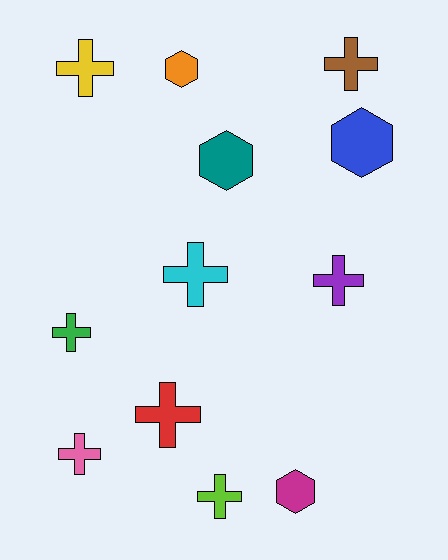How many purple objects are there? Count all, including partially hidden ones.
There is 1 purple object.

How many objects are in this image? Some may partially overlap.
There are 12 objects.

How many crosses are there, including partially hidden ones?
There are 8 crosses.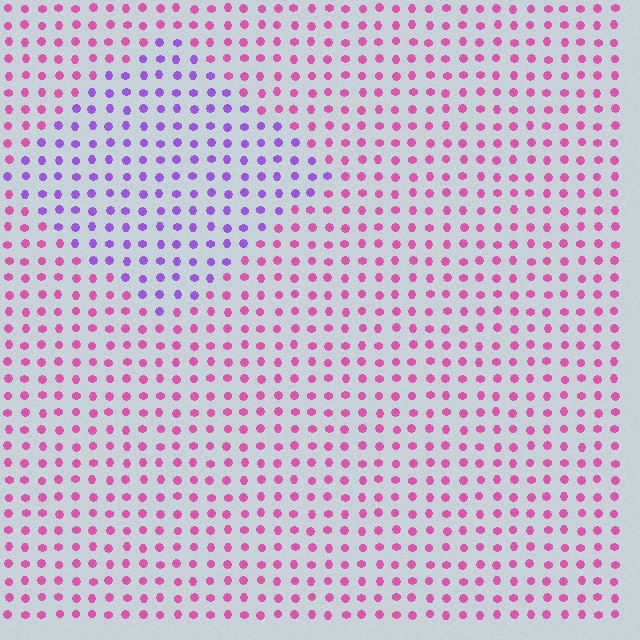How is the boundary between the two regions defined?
The boundary is defined purely by a slight shift in hue (about 51 degrees). Spacing, size, and orientation are identical on both sides.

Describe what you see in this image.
The image is filled with small pink elements in a uniform arrangement. A diamond-shaped region is visible where the elements are tinted to a slightly different hue, forming a subtle color boundary.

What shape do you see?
I see a diamond.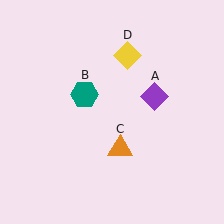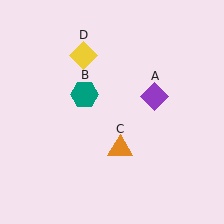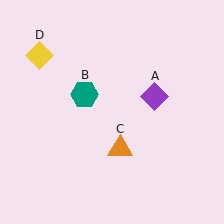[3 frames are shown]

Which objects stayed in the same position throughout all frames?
Purple diamond (object A) and teal hexagon (object B) and orange triangle (object C) remained stationary.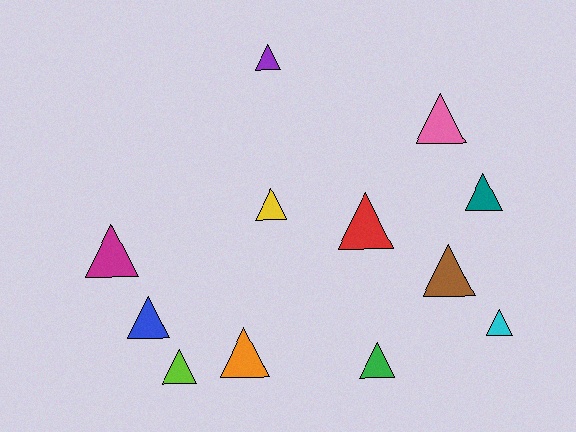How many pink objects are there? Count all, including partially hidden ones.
There is 1 pink object.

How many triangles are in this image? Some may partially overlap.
There are 12 triangles.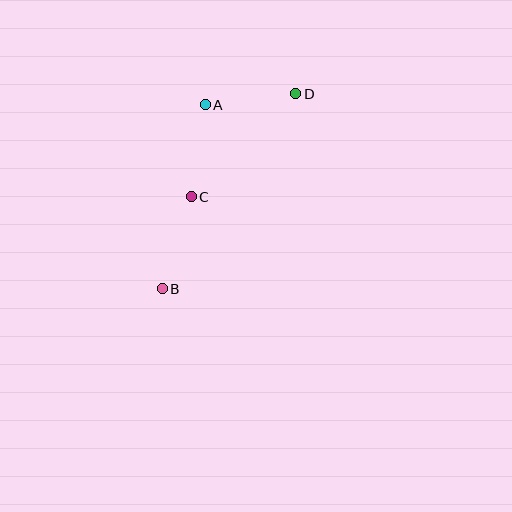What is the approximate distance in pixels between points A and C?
The distance between A and C is approximately 93 pixels.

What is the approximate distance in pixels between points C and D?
The distance between C and D is approximately 147 pixels.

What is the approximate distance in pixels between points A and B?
The distance between A and B is approximately 189 pixels.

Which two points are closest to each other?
Points A and D are closest to each other.